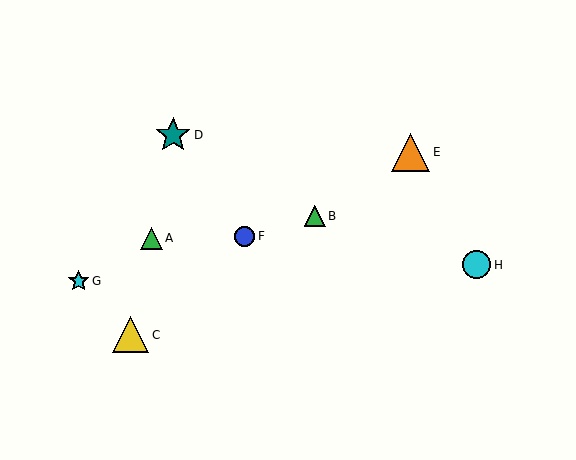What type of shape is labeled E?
Shape E is an orange triangle.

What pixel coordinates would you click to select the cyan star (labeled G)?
Click at (79, 281) to select the cyan star G.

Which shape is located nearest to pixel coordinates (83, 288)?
The cyan star (labeled G) at (79, 281) is nearest to that location.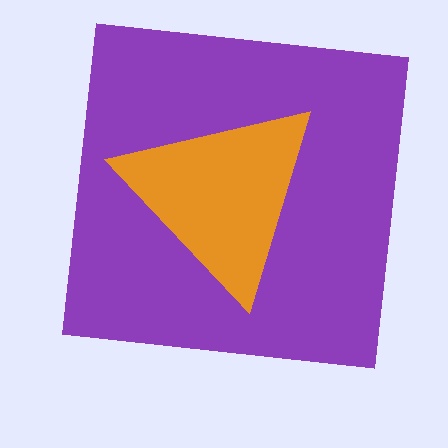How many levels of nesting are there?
2.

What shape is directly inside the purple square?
The orange triangle.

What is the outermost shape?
The purple square.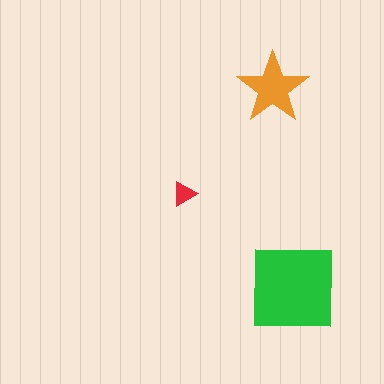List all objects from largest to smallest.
The green square, the orange star, the red triangle.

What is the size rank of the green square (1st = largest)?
1st.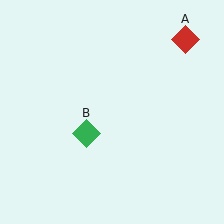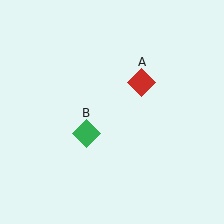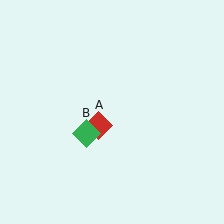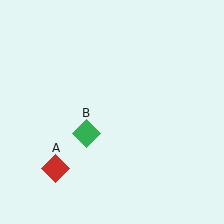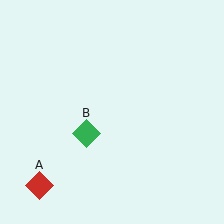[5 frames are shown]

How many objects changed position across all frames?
1 object changed position: red diamond (object A).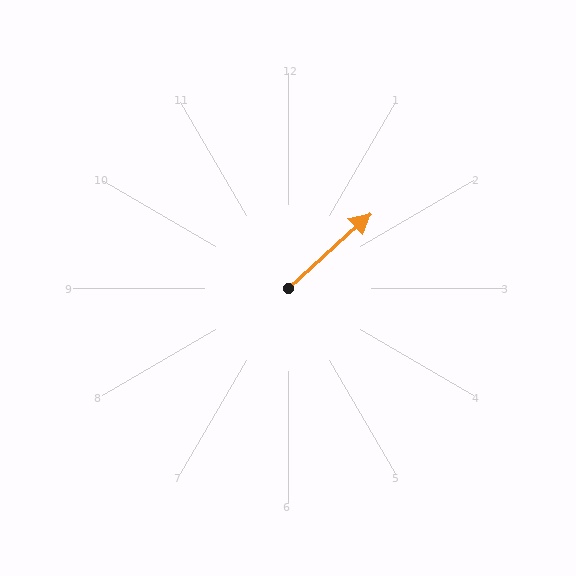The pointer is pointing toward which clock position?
Roughly 2 o'clock.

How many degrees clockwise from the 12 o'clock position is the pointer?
Approximately 48 degrees.